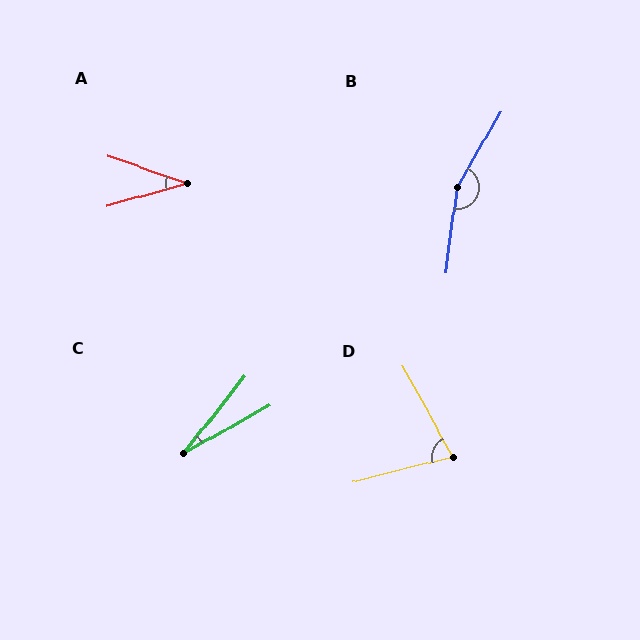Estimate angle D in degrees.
Approximately 75 degrees.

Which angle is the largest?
B, at approximately 158 degrees.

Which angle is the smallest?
C, at approximately 22 degrees.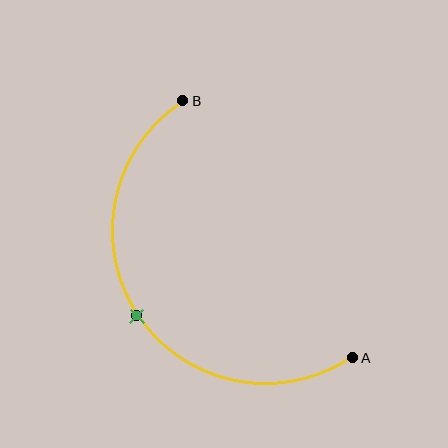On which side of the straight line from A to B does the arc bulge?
The arc bulges to the left of the straight line connecting A and B.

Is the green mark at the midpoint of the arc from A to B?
Yes. The green mark lies on the arc at equal arc-length from both A and B — it is the arc midpoint.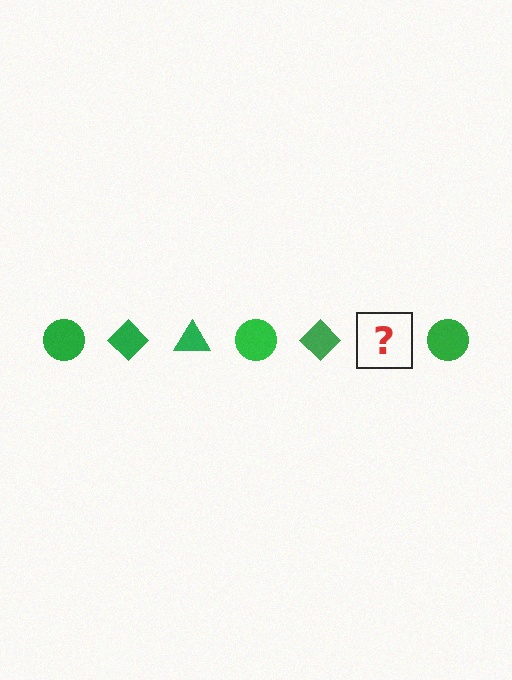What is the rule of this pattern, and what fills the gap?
The rule is that the pattern cycles through circle, diamond, triangle shapes in green. The gap should be filled with a green triangle.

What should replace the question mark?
The question mark should be replaced with a green triangle.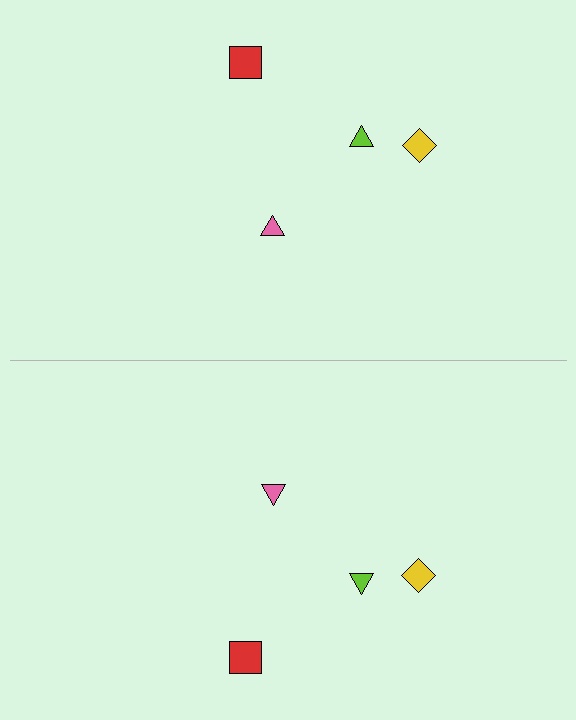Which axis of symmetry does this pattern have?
The pattern has a horizontal axis of symmetry running through the center of the image.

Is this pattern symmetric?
Yes, this pattern has bilateral (reflection) symmetry.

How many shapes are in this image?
There are 8 shapes in this image.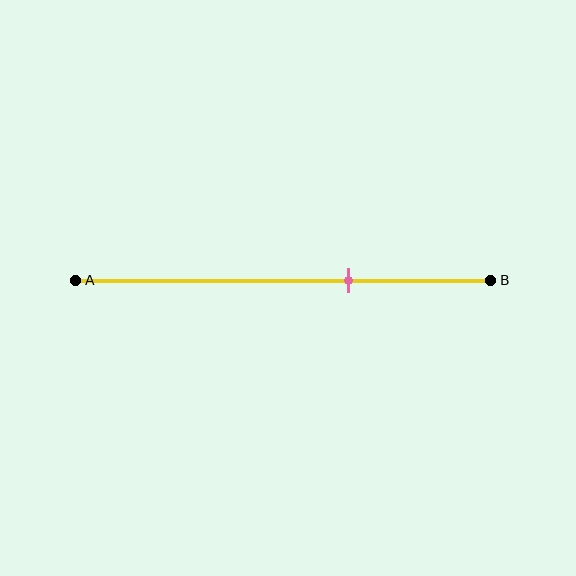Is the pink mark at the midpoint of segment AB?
No, the mark is at about 65% from A, not at the 50% midpoint.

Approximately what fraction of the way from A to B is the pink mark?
The pink mark is approximately 65% of the way from A to B.